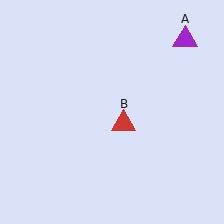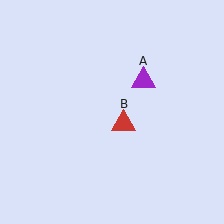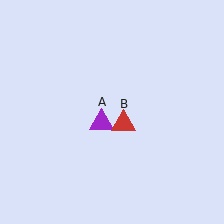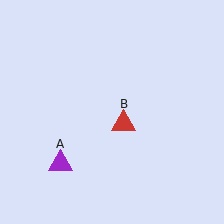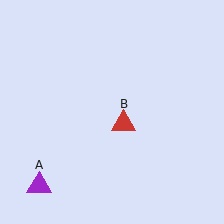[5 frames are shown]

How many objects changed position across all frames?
1 object changed position: purple triangle (object A).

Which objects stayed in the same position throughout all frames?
Red triangle (object B) remained stationary.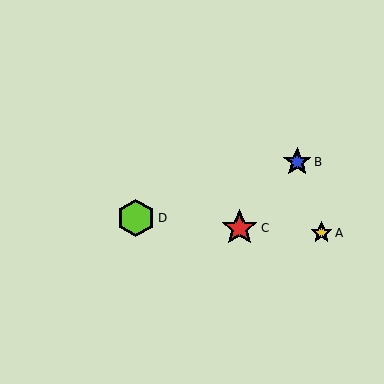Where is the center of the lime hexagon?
The center of the lime hexagon is at (136, 218).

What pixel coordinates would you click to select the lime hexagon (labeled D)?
Click at (136, 218) to select the lime hexagon D.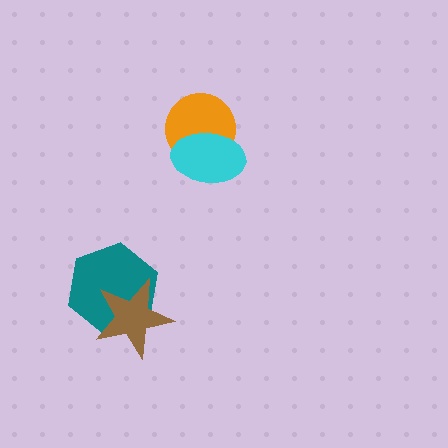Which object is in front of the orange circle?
The cyan ellipse is in front of the orange circle.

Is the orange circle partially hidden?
Yes, it is partially covered by another shape.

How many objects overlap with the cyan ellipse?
1 object overlaps with the cyan ellipse.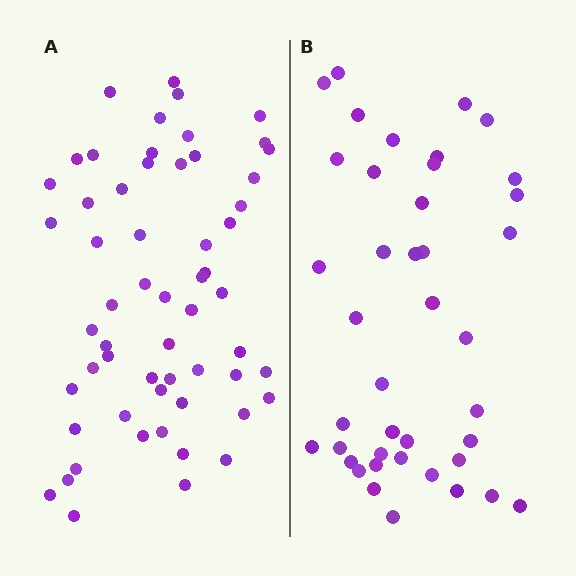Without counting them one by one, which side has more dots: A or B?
Region A (the left region) has more dots.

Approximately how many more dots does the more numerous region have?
Region A has approximately 15 more dots than region B.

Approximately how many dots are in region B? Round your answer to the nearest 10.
About 40 dots. (The exact count is 41, which rounds to 40.)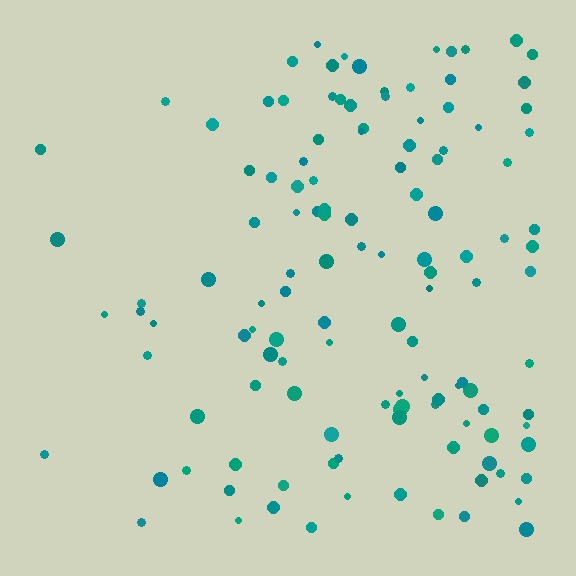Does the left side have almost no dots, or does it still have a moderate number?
Still a moderate number, just noticeably fewer than the right.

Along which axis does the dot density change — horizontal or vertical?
Horizontal.